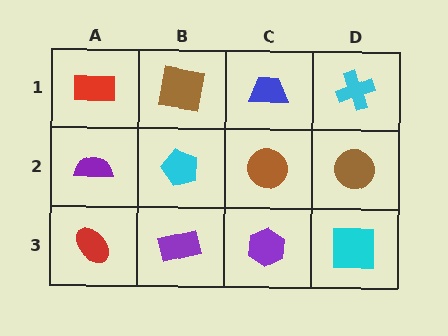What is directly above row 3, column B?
A cyan pentagon.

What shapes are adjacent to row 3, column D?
A brown circle (row 2, column D), a purple hexagon (row 3, column C).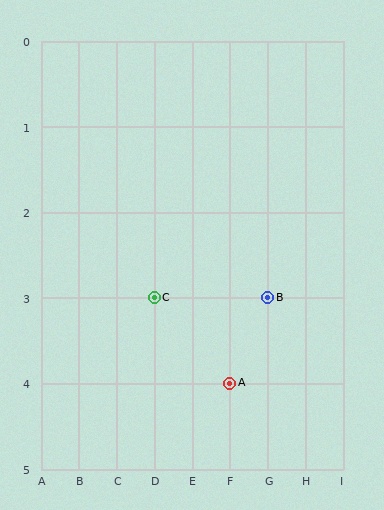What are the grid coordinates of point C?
Point C is at grid coordinates (D, 3).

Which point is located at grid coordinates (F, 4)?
Point A is at (F, 4).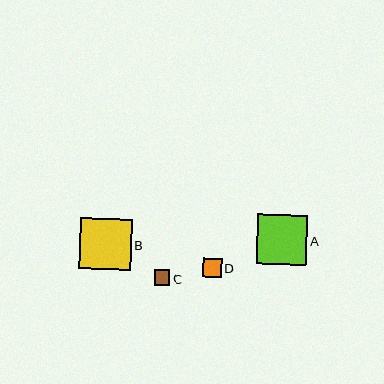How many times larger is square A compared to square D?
Square A is approximately 2.7 times the size of square D.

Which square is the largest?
Square B is the largest with a size of approximately 51 pixels.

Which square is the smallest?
Square C is the smallest with a size of approximately 15 pixels.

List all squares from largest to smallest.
From largest to smallest: B, A, D, C.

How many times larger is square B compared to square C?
Square B is approximately 3.4 times the size of square C.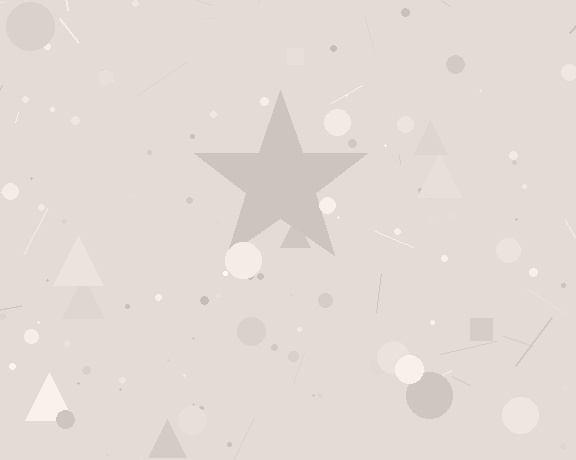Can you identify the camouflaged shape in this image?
The camouflaged shape is a star.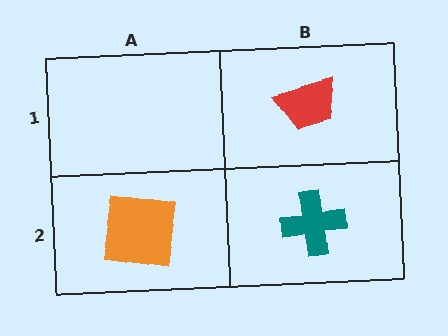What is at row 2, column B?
A teal cross.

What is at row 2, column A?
An orange square.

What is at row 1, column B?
A red trapezoid.